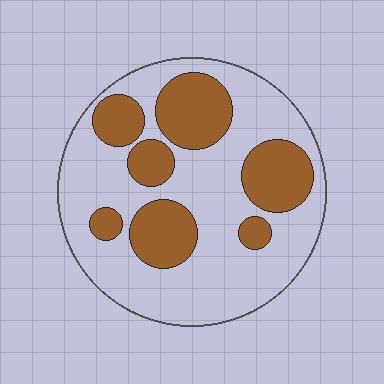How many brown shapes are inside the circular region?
7.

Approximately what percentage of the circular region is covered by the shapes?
Approximately 35%.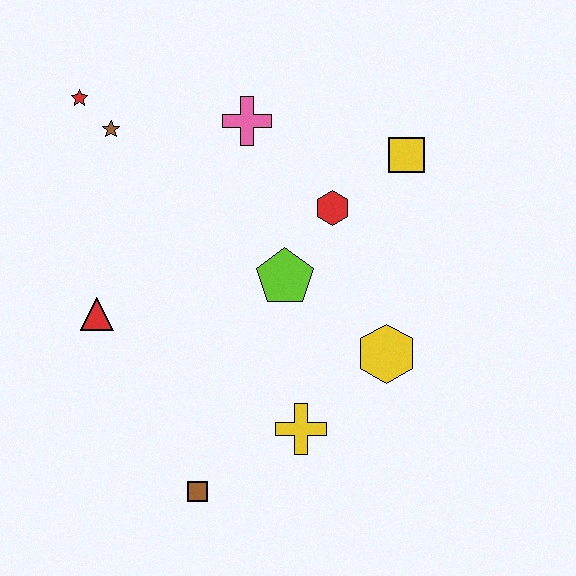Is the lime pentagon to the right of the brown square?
Yes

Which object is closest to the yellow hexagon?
The yellow cross is closest to the yellow hexagon.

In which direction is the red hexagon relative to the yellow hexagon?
The red hexagon is above the yellow hexagon.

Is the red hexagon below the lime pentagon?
No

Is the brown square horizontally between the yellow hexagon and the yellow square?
No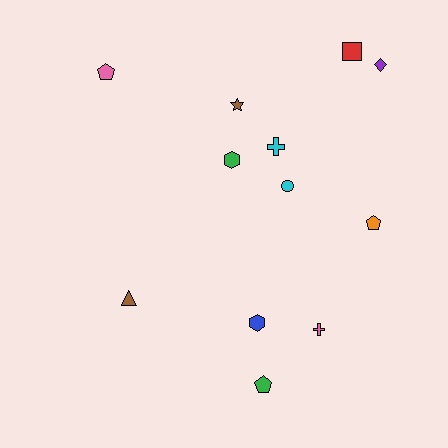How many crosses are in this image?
There are 2 crosses.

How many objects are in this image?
There are 12 objects.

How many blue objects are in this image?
There is 1 blue object.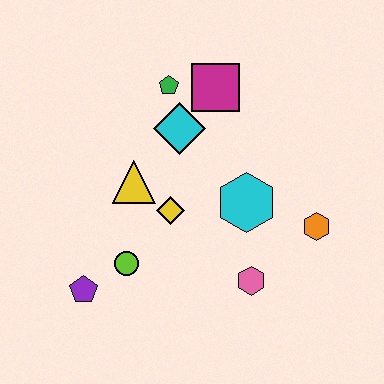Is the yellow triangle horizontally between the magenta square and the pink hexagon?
No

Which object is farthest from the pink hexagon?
The green pentagon is farthest from the pink hexagon.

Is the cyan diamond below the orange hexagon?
No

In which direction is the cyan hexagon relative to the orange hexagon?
The cyan hexagon is to the left of the orange hexagon.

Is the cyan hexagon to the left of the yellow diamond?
No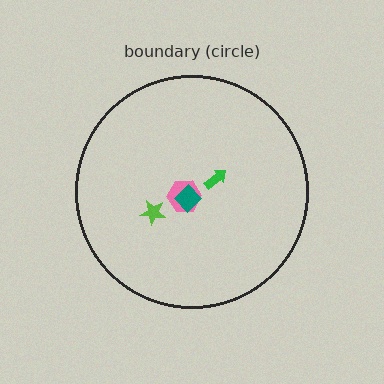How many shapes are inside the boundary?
4 inside, 0 outside.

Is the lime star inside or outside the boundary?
Inside.